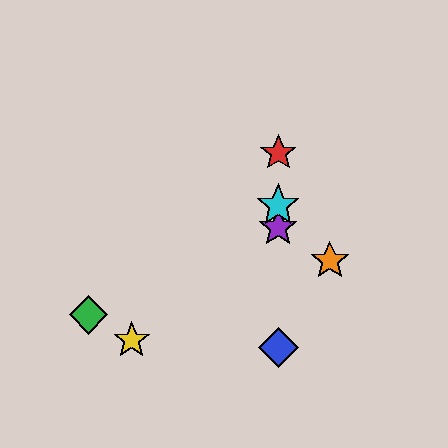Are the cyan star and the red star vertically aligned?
Yes, both are at x≈278.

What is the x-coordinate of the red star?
The red star is at x≈278.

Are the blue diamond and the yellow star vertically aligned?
No, the blue diamond is at x≈278 and the yellow star is at x≈132.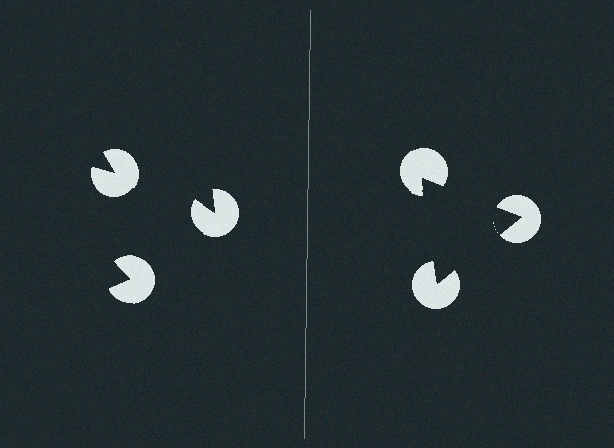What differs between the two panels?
The pac-man discs are positioned identically on both sides; only the wedge orientations differ. On the right they align to a triangle; on the left they are misaligned.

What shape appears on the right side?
An illusory triangle.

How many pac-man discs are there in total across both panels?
6 — 3 on each side.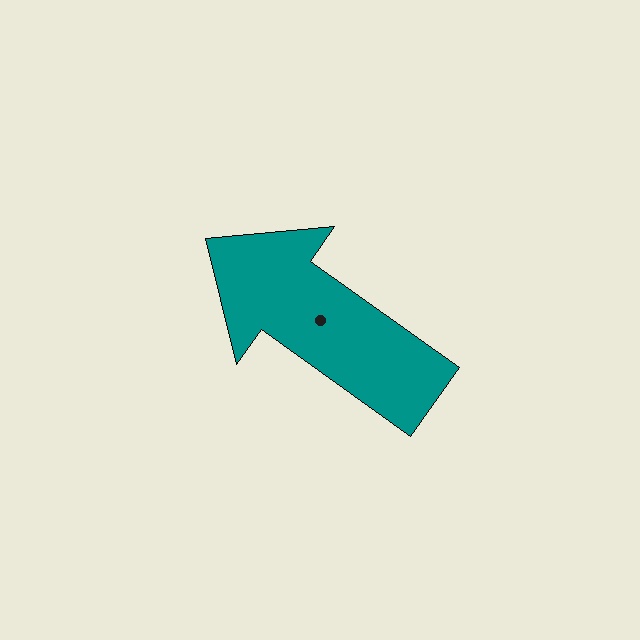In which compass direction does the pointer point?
Northwest.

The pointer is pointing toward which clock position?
Roughly 10 o'clock.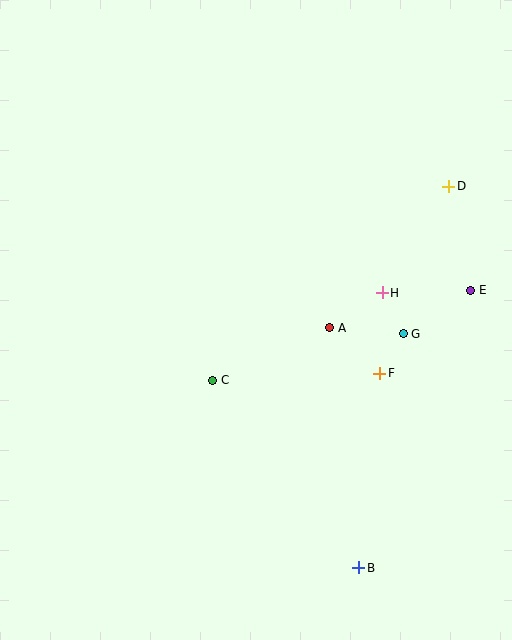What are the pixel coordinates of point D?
Point D is at (449, 186).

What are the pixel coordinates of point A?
Point A is at (330, 328).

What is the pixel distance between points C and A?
The distance between C and A is 128 pixels.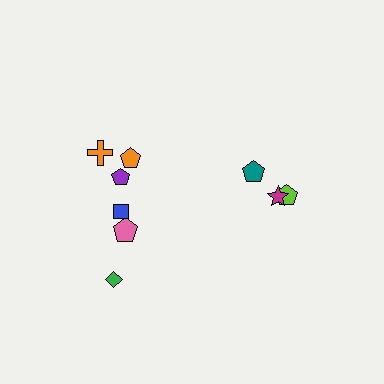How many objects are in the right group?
There are 3 objects.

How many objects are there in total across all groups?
There are 9 objects.